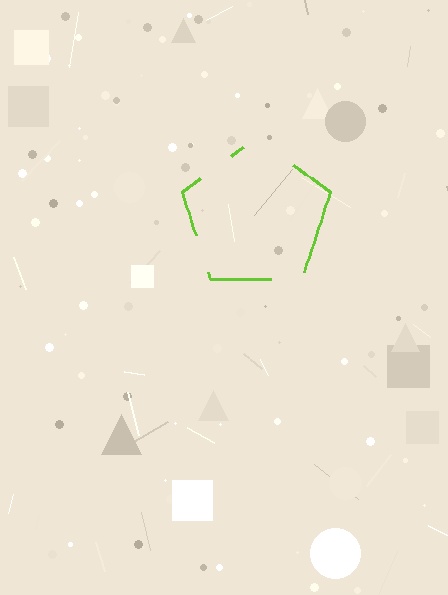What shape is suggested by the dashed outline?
The dashed outline suggests a pentagon.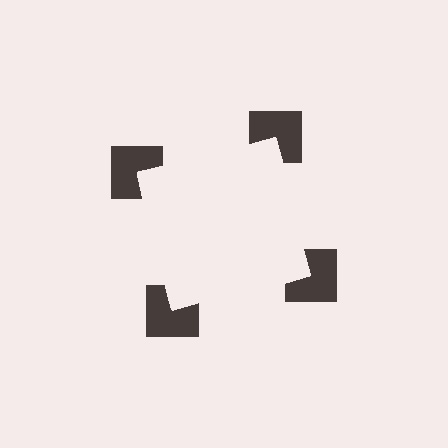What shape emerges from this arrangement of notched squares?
An illusory square — its edges are inferred from the aligned wedge cuts in the notched squares, not physically drawn.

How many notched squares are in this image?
There are 4 — one at each vertex of the illusory square.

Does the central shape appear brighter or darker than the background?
It typically appears slightly brighter than the background, even though no actual brightness change is drawn.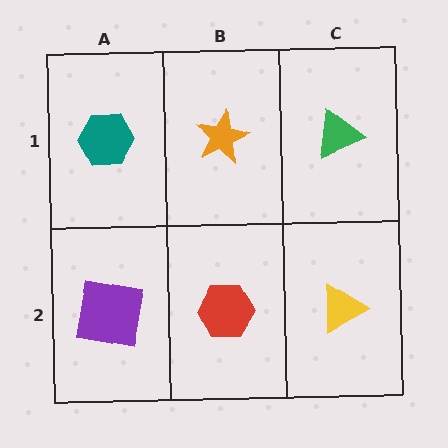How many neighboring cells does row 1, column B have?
3.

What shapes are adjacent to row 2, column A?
A teal hexagon (row 1, column A), a red hexagon (row 2, column B).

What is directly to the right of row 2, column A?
A red hexagon.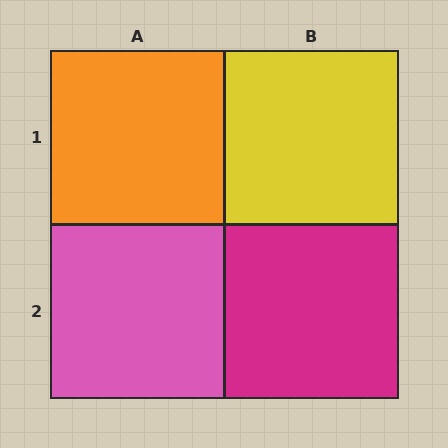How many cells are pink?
1 cell is pink.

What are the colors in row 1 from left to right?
Orange, yellow.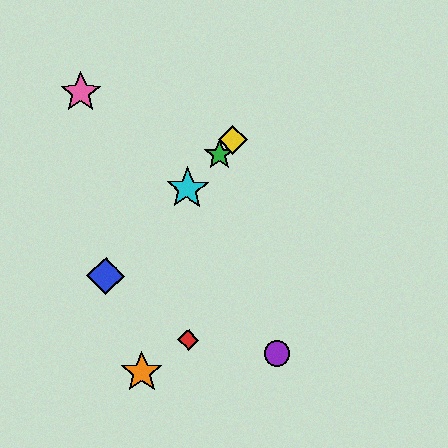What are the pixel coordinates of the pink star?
The pink star is at (81, 92).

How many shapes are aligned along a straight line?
4 shapes (the blue diamond, the green star, the yellow diamond, the cyan star) are aligned along a straight line.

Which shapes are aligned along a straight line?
The blue diamond, the green star, the yellow diamond, the cyan star are aligned along a straight line.